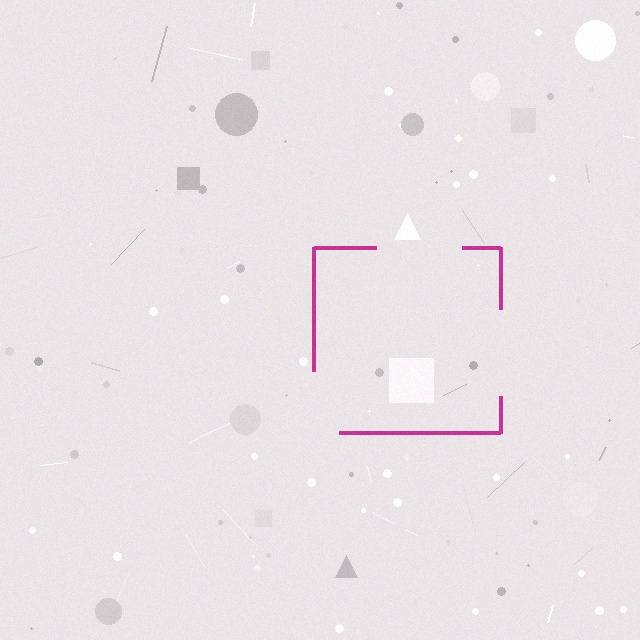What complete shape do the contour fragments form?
The contour fragments form a square.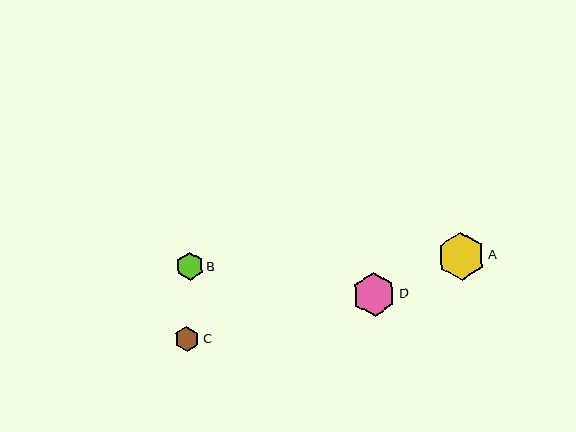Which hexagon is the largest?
Hexagon A is the largest with a size of approximately 48 pixels.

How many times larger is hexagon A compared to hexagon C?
Hexagon A is approximately 1.9 times the size of hexagon C.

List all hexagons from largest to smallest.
From largest to smallest: A, D, B, C.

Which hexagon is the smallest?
Hexagon C is the smallest with a size of approximately 25 pixels.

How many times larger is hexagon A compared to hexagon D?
Hexagon A is approximately 1.1 times the size of hexagon D.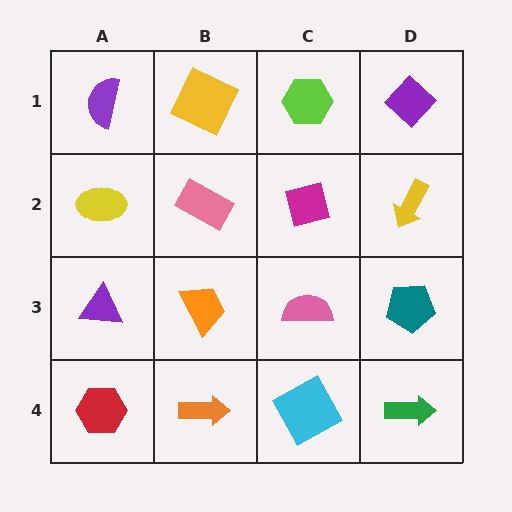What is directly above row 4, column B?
An orange trapezoid.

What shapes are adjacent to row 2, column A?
A purple semicircle (row 1, column A), a purple triangle (row 3, column A), a pink rectangle (row 2, column B).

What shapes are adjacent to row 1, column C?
A magenta square (row 2, column C), a yellow square (row 1, column B), a purple diamond (row 1, column D).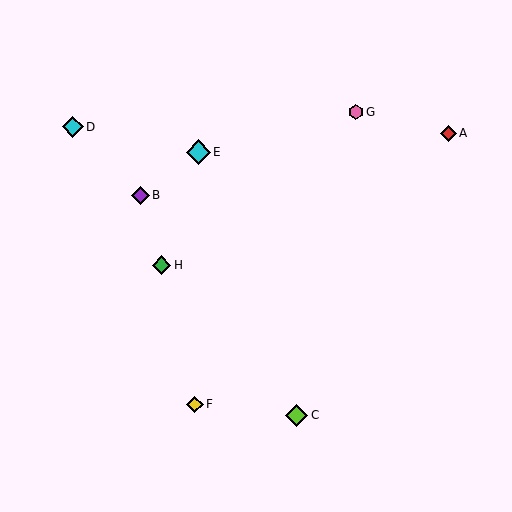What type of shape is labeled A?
Shape A is a red diamond.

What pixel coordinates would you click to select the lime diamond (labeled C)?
Click at (297, 416) to select the lime diamond C.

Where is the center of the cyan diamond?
The center of the cyan diamond is at (73, 127).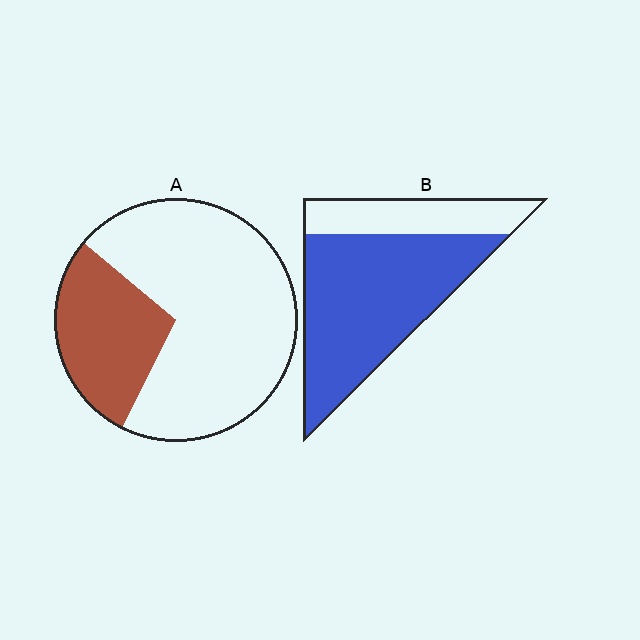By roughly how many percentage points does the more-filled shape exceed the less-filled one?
By roughly 45 percentage points (B over A).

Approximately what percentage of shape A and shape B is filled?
A is approximately 30% and B is approximately 75%.